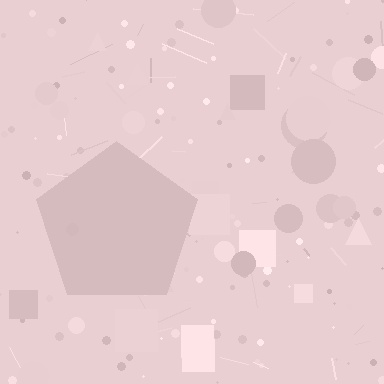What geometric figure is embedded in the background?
A pentagon is embedded in the background.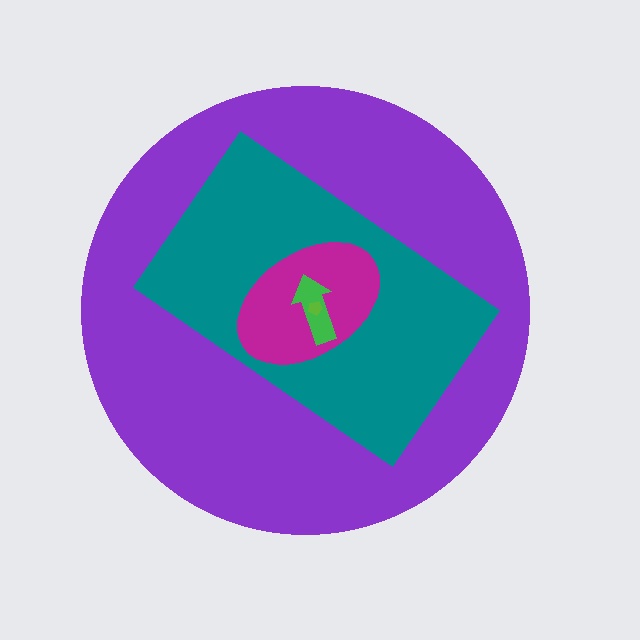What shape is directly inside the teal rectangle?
The magenta ellipse.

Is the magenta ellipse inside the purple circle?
Yes.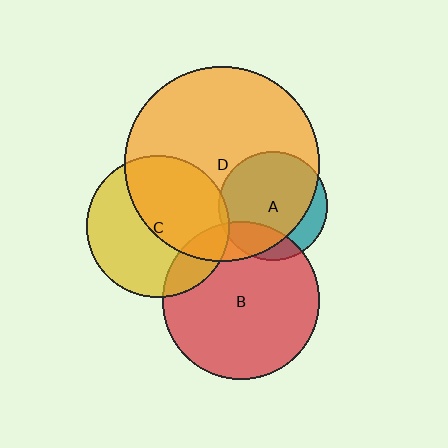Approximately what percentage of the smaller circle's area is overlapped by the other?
Approximately 15%.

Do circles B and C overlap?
Yes.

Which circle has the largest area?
Circle D (orange).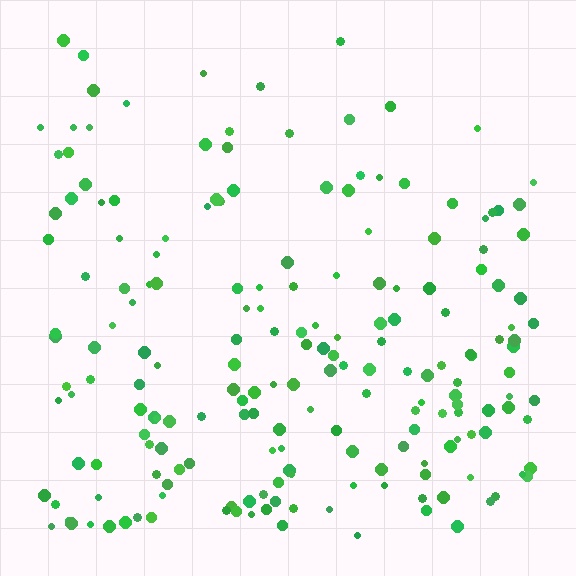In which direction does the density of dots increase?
From top to bottom, with the bottom side densest.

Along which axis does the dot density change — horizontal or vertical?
Vertical.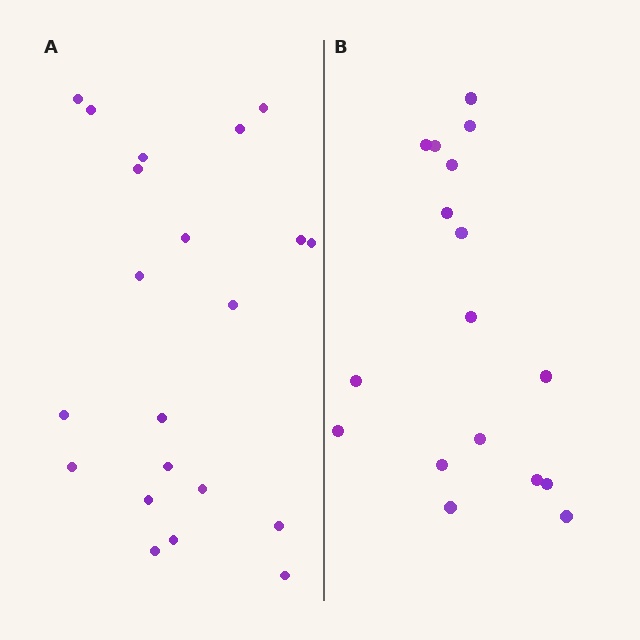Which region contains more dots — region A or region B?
Region A (the left region) has more dots.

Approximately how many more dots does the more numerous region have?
Region A has about 4 more dots than region B.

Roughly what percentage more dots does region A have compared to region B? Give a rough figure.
About 25% more.